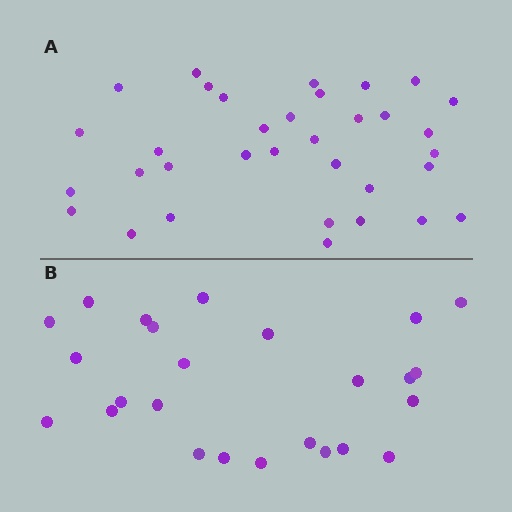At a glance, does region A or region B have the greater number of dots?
Region A (the top region) has more dots.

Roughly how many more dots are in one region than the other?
Region A has roughly 8 or so more dots than region B.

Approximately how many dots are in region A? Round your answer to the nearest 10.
About 30 dots. (The exact count is 34, which rounds to 30.)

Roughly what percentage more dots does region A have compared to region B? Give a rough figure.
About 35% more.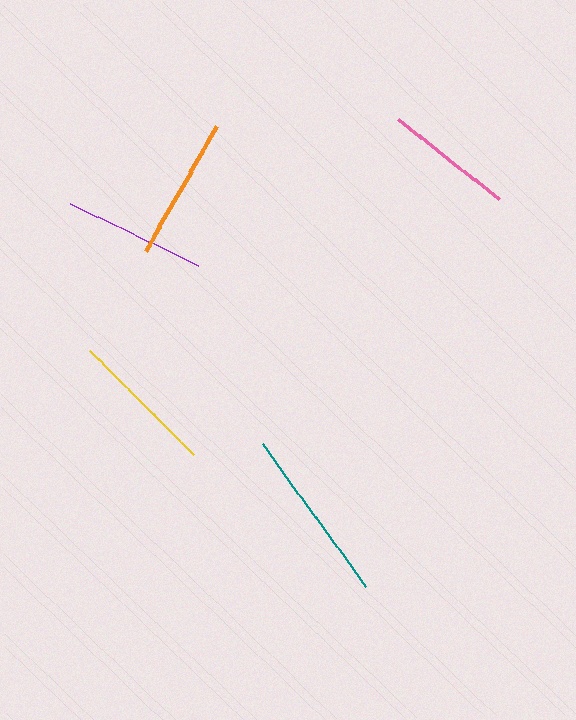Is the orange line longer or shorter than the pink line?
The orange line is longer than the pink line.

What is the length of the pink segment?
The pink segment is approximately 130 pixels long.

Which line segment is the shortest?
The pink line is the shortest at approximately 130 pixels.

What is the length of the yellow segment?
The yellow segment is approximately 147 pixels long.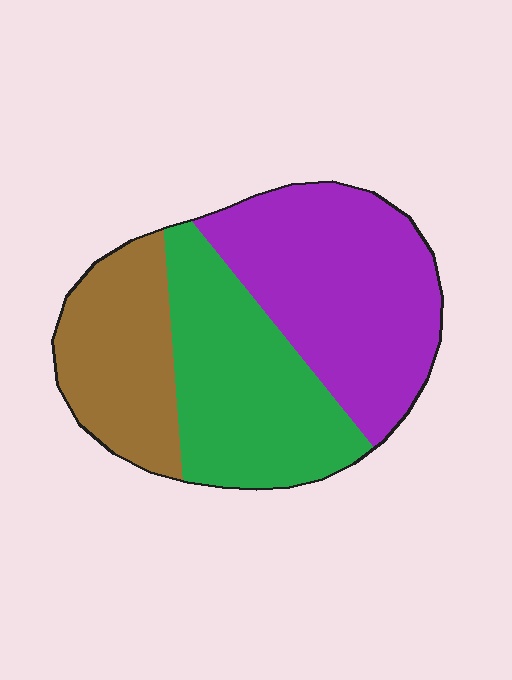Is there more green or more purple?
Purple.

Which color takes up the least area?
Brown, at roughly 25%.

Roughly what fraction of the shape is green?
Green covers 34% of the shape.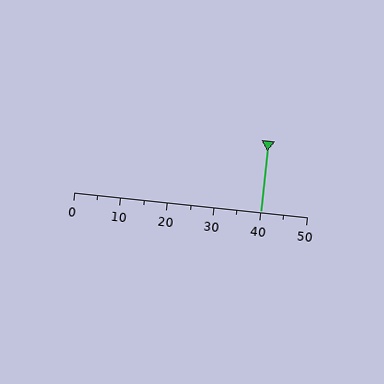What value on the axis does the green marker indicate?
The marker indicates approximately 40.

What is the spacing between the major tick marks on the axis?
The major ticks are spaced 10 apart.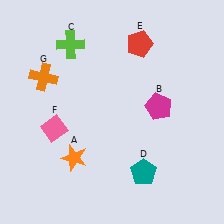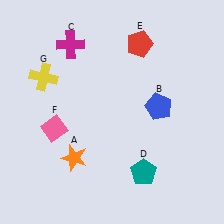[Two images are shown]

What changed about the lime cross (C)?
In Image 1, C is lime. In Image 2, it changed to magenta.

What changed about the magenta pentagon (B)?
In Image 1, B is magenta. In Image 2, it changed to blue.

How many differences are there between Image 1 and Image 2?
There are 3 differences between the two images.